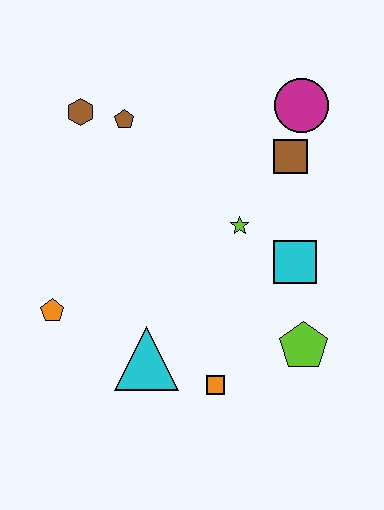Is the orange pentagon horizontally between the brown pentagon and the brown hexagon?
No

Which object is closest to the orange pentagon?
The cyan triangle is closest to the orange pentagon.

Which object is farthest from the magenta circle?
The orange pentagon is farthest from the magenta circle.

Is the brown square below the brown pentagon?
Yes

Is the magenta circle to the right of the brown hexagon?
Yes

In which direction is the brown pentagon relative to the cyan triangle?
The brown pentagon is above the cyan triangle.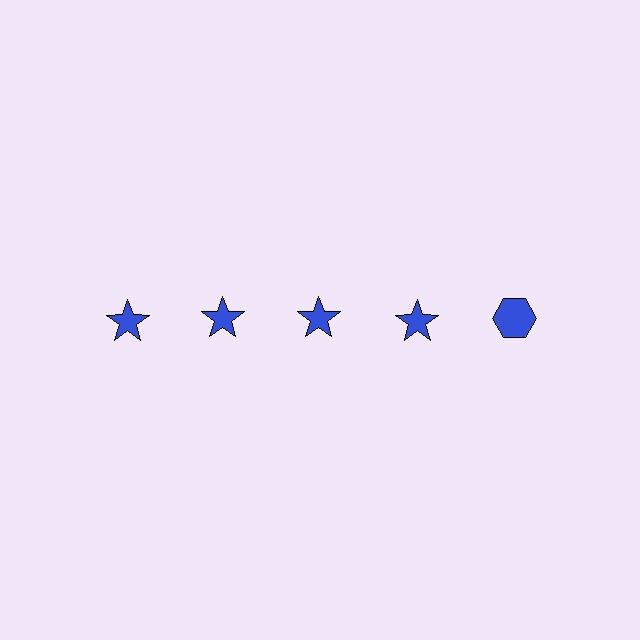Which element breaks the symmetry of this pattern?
The blue hexagon in the top row, rightmost column breaks the symmetry. All other shapes are blue stars.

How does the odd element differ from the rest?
It has a different shape: hexagon instead of star.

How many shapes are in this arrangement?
There are 5 shapes arranged in a grid pattern.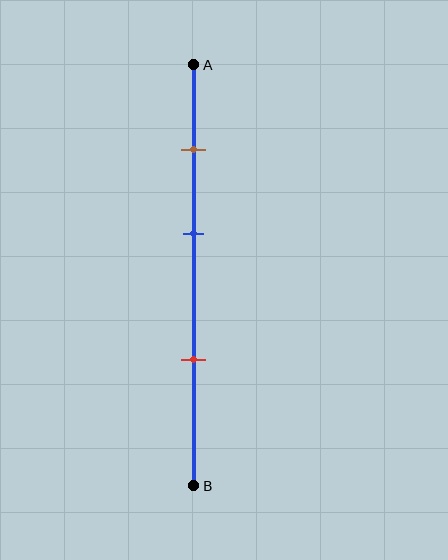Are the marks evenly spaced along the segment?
Yes, the marks are approximately evenly spaced.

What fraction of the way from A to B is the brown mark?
The brown mark is approximately 20% (0.2) of the way from A to B.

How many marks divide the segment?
There are 3 marks dividing the segment.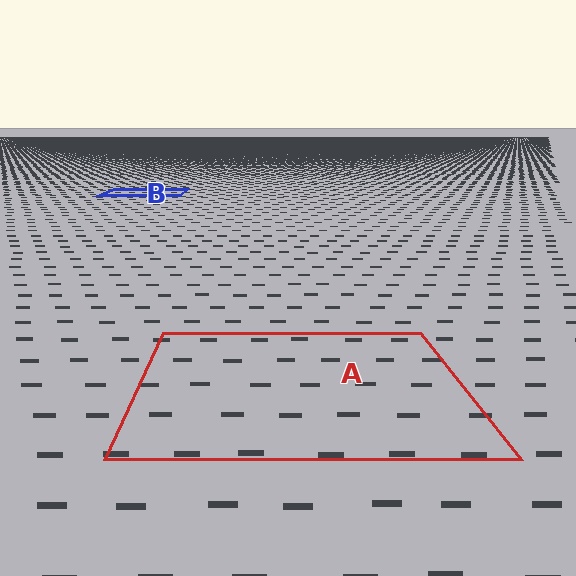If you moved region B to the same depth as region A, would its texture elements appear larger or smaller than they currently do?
They would appear larger. At a closer depth, the same texture elements are projected at a bigger on-screen size.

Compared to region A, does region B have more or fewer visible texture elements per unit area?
Region B has more texture elements per unit area — they are packed more densely because it is farther away.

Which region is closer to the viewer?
Region A is closer. The texture elements there are larger and more spread out.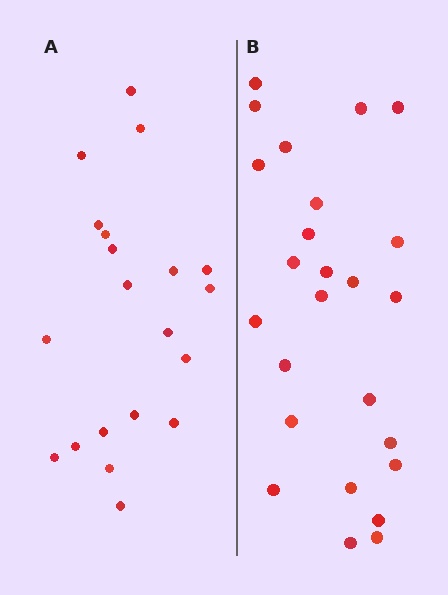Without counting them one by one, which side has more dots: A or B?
Region B (the right region) has more dots.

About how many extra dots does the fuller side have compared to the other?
Region B has about 5 more dots than region A.